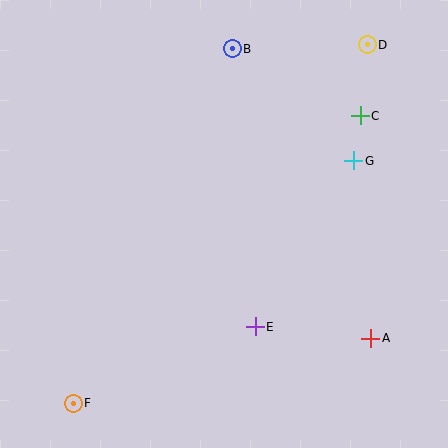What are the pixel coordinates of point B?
Point B is at (232, 49).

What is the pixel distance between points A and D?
The distance between A and D is 293 pixels.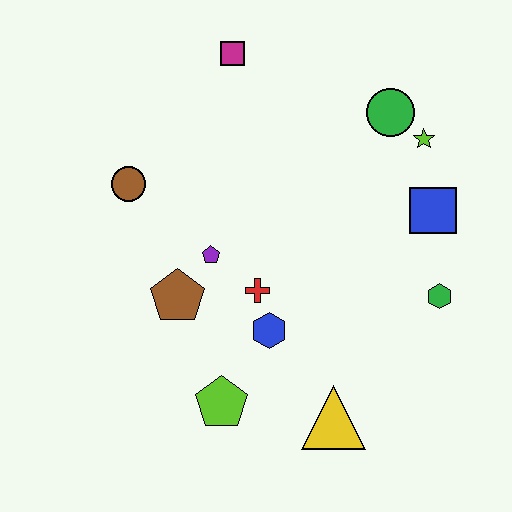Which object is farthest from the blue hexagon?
The magenta square is farthest from the blue hexagon.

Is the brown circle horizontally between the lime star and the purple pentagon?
No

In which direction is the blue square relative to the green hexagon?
The blue square is above the green hexagon.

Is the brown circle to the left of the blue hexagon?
Yes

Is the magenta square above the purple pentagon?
Yes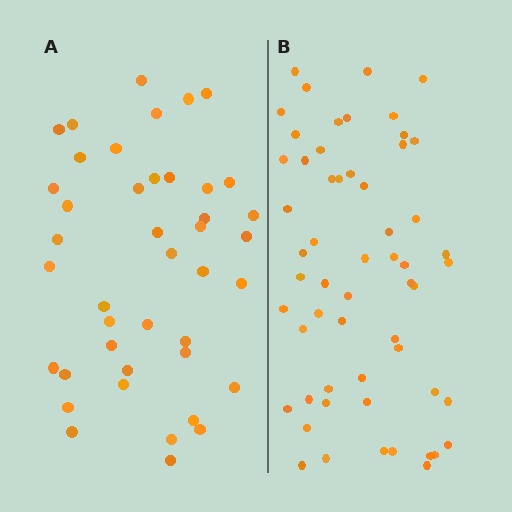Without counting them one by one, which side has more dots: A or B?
Region B (the right region) has more dots.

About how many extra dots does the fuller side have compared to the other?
Region B has approximately 15 more dots than region A.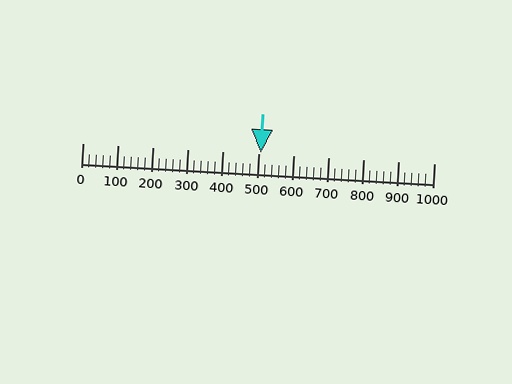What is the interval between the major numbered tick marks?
The major tick marks are spaced 100 units apart.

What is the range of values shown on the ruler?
The ruler shows values from 0 to 1000.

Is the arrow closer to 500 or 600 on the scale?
The arrow is closer to 500.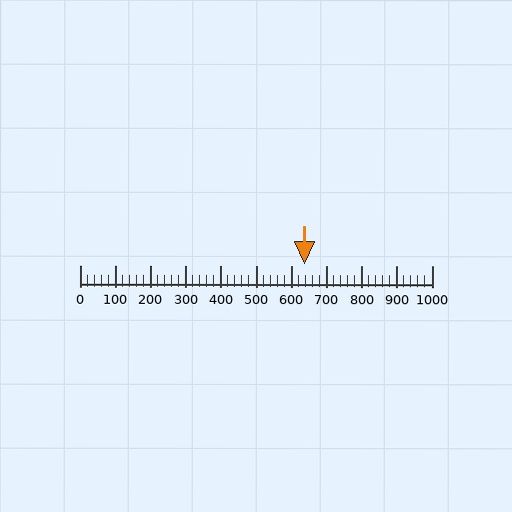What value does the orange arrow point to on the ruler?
The orange arrow points to approximately 639.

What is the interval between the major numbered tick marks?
The major tick marks are spaced 100 units apart.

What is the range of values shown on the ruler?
The ruler shows values from 0 to 1000.